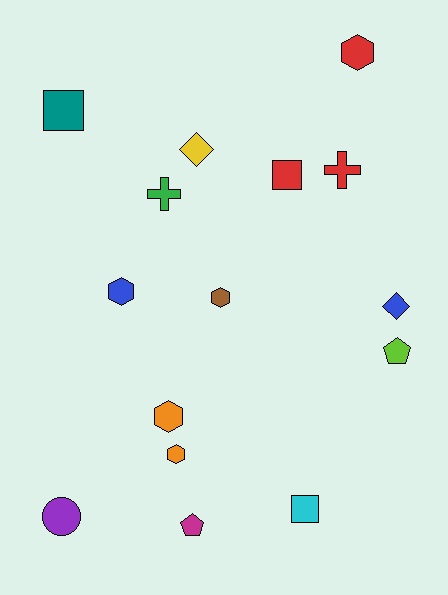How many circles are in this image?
There is 1 circle.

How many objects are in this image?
There are 15 objects.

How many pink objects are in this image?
There are no pink objects.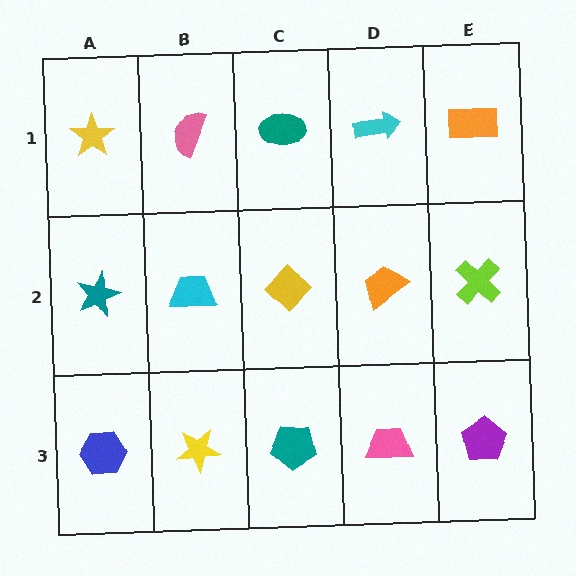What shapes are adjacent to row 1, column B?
A cyan trapezoid (row 2, column B), a yellow star (row 1, column A), a teal ellipse (row 1, column C).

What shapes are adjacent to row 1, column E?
A lime cross (row 2, column E), a cyan arrow (row 1, column D).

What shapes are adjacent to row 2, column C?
A teal ellipse (row 1, column C), a teal pentagon (row 3, column C), a cyan trapezoid (row 2, column B), an orange trapezoid (row 2, column D).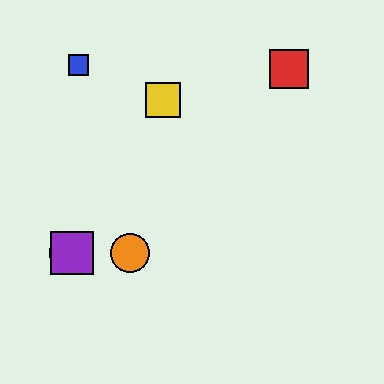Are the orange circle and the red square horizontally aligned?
No, the orange circle is at y≈253 and the red square is at y≈69.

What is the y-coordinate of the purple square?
The purple square is at y≈253.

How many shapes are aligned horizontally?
3 shapes (the green circle, the purple square, the orange circle) are aligned horizontally.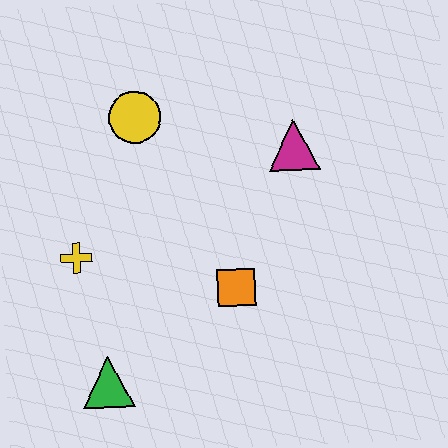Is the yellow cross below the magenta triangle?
Yes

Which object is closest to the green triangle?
The yellow cross is closest to the green triangle.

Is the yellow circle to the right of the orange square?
No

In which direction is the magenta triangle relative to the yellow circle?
The magenta triangle is to the right of the yellow circle.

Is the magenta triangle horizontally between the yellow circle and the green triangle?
No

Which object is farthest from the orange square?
The yellow circle is farthest from the orange square.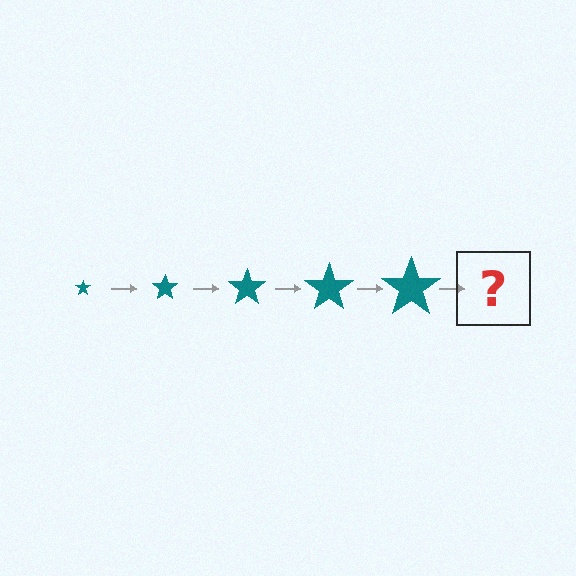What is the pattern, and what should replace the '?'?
The pattern is that the star gets progressively larger each step. The '?' should be a teal star, larger than the previous one.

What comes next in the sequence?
The next element should be a teal star, larger than the previous one.